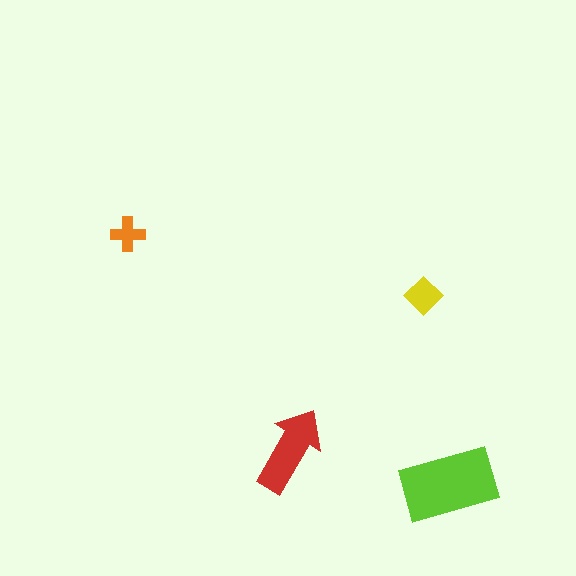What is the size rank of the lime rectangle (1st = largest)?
1st.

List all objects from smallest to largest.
The orange cross, the yellow diamond, the red arrow, the lime rectangle.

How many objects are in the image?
There are 4 objects in the image.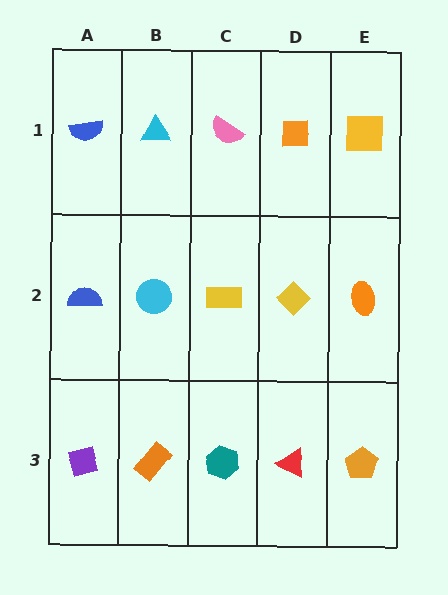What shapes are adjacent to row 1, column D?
A yellow diamond (row 2, column D), a pink semicircle (row 1, column C), a yellow square (row 1, column E).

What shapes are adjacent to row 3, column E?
An orange ellipse (row 2, column E), a red triangle (row 3, column D).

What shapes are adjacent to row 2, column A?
A blue semicircle (row 1, column A), a purple diamond (row 3, column A), a cyan circle (row 2, column B).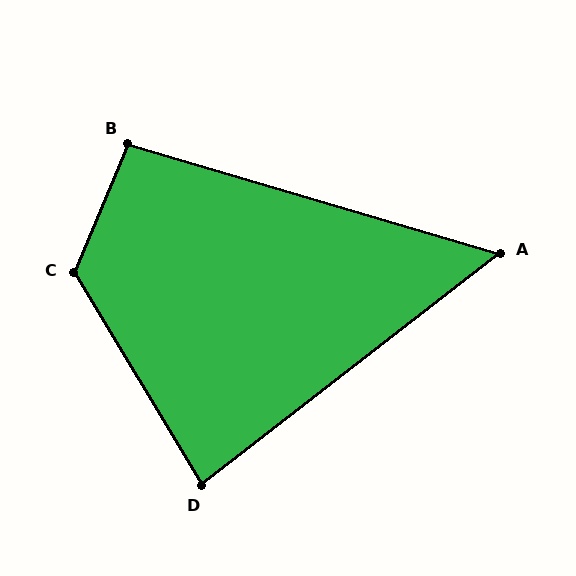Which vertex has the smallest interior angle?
A, at approximately 54 degrees.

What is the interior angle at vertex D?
Approximately 83 degrees (acute).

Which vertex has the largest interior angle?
C, at approximately 126 degrees.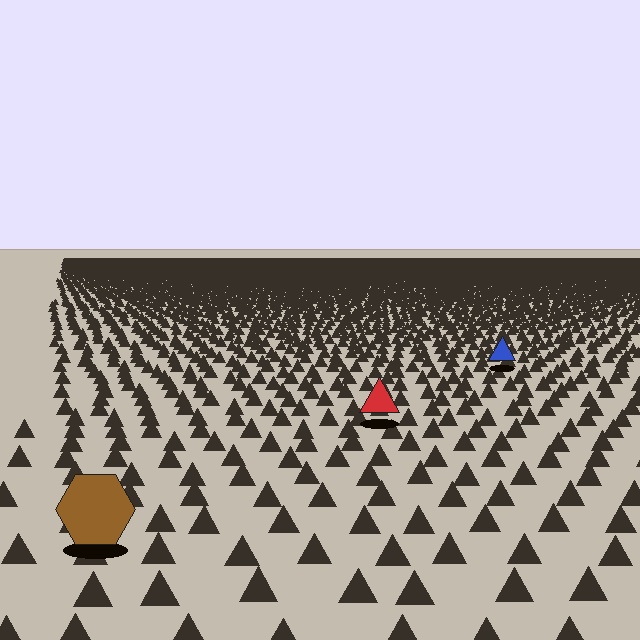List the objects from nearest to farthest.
From nearest to farthest: the brown hexagon, the red triangle, the blue triangle.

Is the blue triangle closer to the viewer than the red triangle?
No. The red triangle is closer — you can tell from the texture gradient: the ground texture is coarser near it.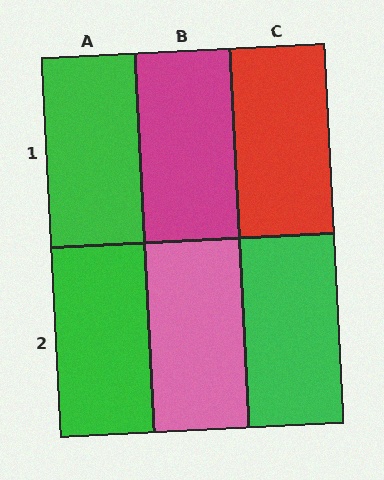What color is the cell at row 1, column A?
Green.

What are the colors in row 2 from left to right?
Green, pink, green.